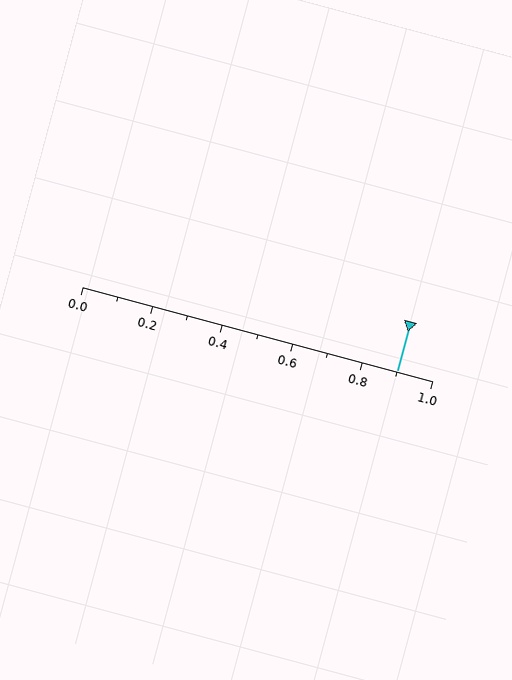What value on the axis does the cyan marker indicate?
The marker indicates approximately 0.9.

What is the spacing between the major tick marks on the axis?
The major ticks are spaced 0.2 apart.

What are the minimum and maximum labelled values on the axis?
The axis runs from 0.0 to 1.0.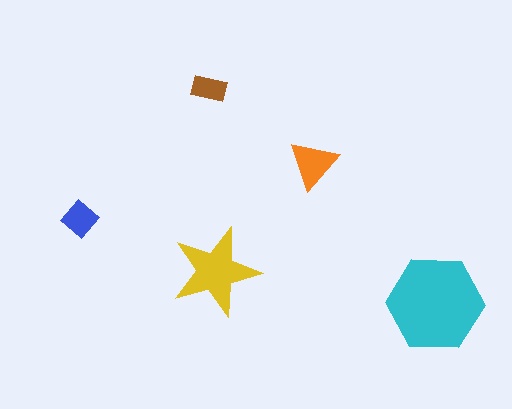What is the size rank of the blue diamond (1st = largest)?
4th.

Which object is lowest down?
The cyan hexagon is bottommost.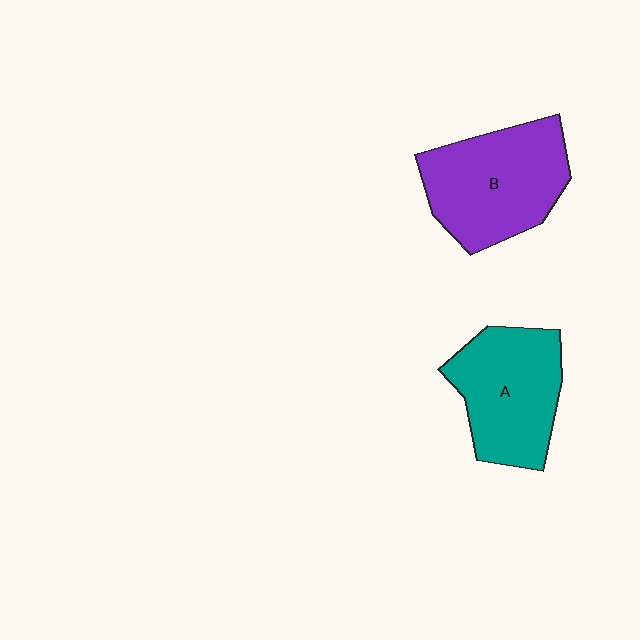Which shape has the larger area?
Shape B (purple).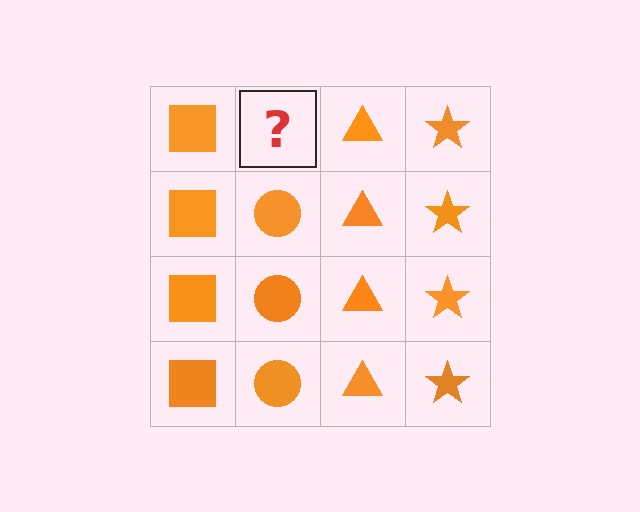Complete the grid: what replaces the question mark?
The question mark should be replaced with an orange circle.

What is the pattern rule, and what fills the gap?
The rule is that each column has a consistent shape. The gap should be filled with an orange circle.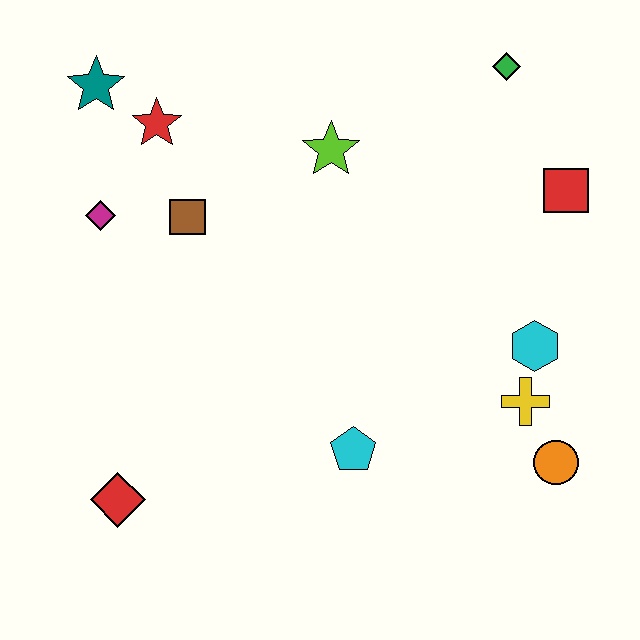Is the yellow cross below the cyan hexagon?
Yes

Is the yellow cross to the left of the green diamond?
No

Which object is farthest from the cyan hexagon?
The teal star is farthest from the cyan hexagon.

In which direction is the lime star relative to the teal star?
The lime star is to the right of the teal star.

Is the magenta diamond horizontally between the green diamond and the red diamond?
No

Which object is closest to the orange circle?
The yellow cross is closest to the orange circle.